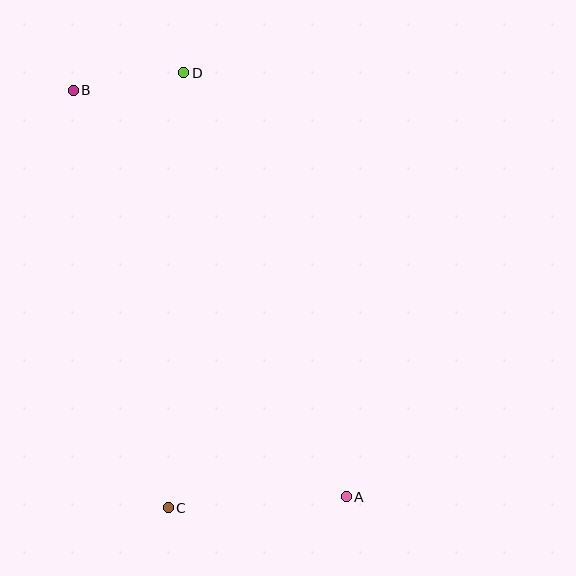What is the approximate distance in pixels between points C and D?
The distance between C and D is approximately 436 pixels.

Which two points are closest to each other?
Points B and D are closest to each other.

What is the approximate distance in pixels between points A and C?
The distance between A and C is approximately 178 pixels.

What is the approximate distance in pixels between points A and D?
The distance between A and D is approximately 454 pixels.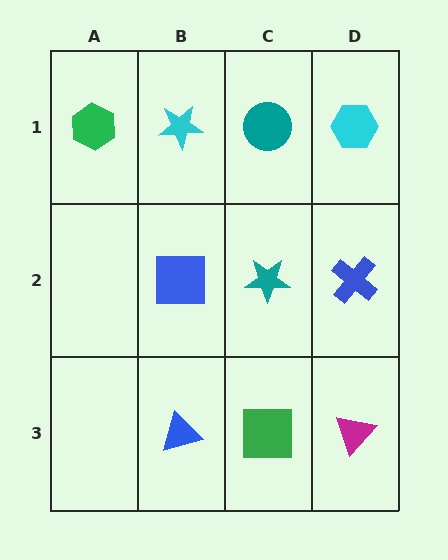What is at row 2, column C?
A teal star.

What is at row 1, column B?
A cyan star.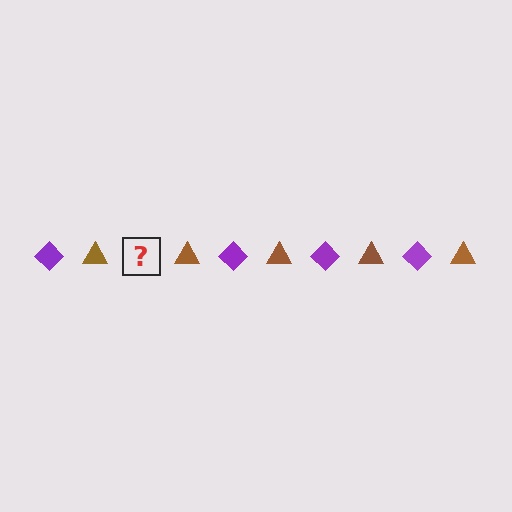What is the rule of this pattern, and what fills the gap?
The rule is that the pattern alternates between purple diamond and brown triangle. The gap should be filled with a purple diamond.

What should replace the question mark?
The question mark should be replaced with a purple diamond.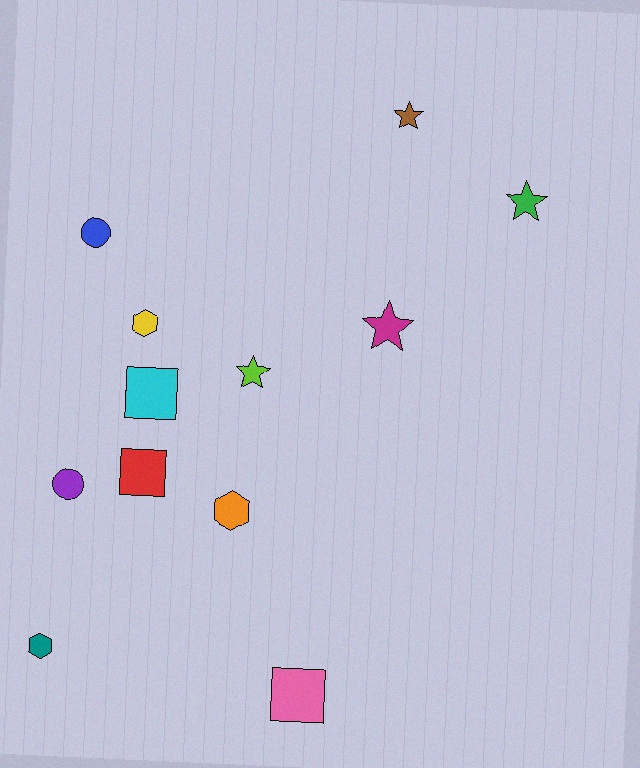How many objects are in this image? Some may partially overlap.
There are 12 objects.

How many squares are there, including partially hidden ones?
There are 3 squares.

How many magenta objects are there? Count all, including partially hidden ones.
There is 1 magenta object.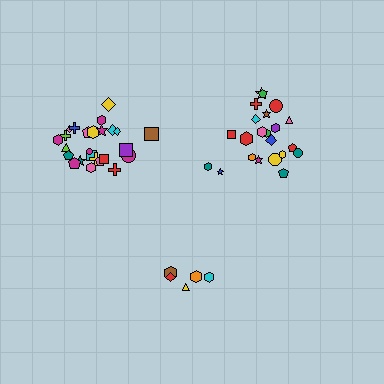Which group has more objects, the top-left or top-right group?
The top-left group.